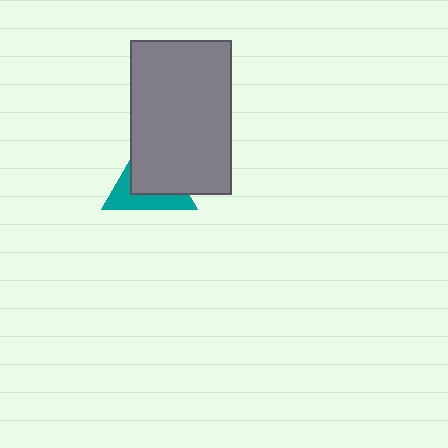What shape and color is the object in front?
The object in front is a gray rectangle.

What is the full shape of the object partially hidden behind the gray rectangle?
The partially hidden object is a teal triangle.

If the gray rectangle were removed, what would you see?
You would see the complete teal triangle.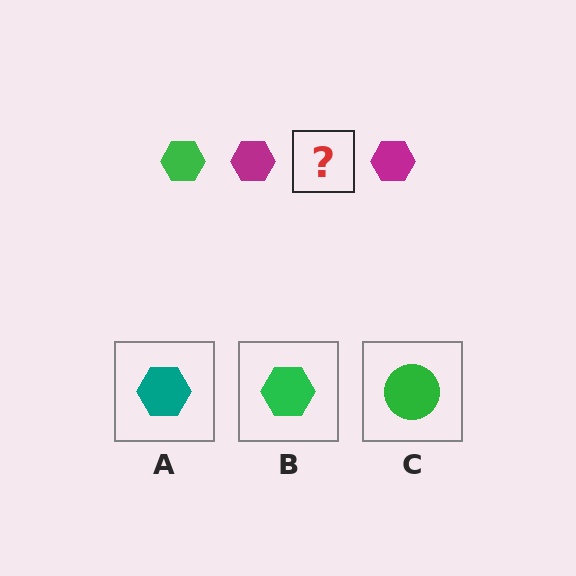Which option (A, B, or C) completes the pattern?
B.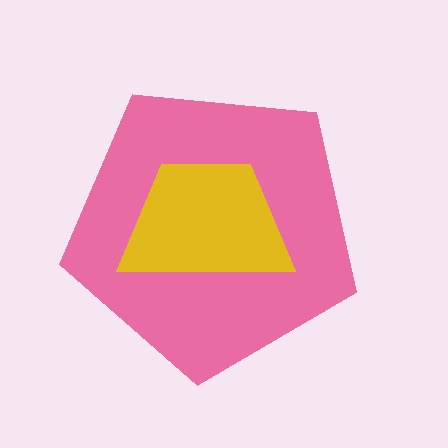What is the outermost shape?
The pink pentagon.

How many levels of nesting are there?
2.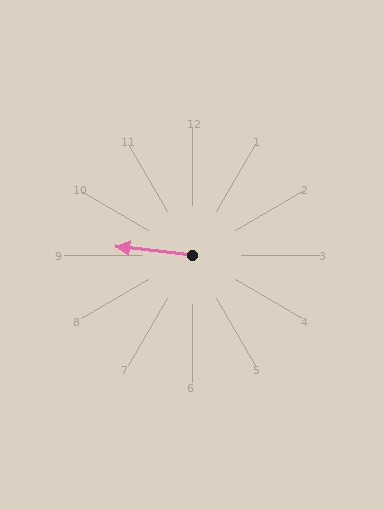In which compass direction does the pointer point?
West.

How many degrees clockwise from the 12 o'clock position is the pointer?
Approximately 276 degrees.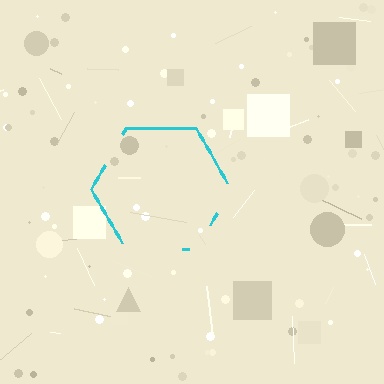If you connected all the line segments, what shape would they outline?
They would outline a hexagon.